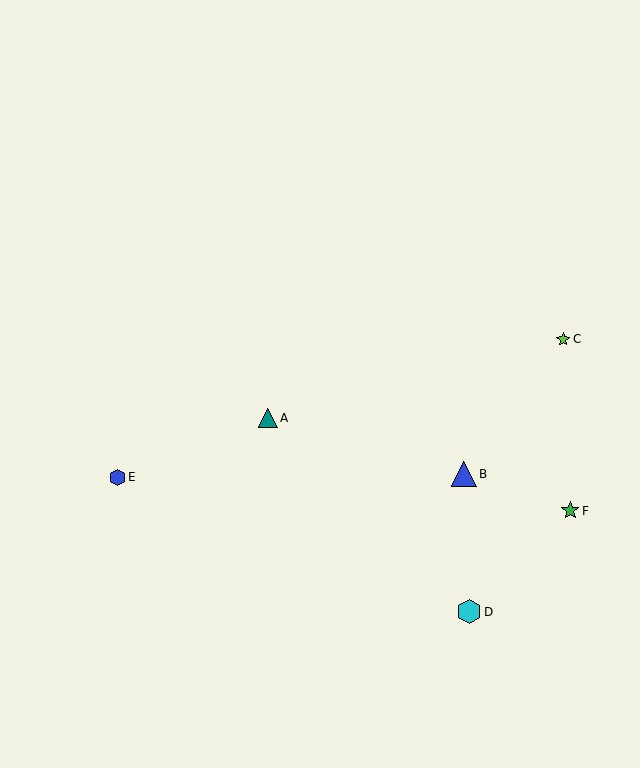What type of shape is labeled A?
Shape A is a teal triangle.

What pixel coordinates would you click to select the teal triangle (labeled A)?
Click at (268, 418) to select the teal triangle A.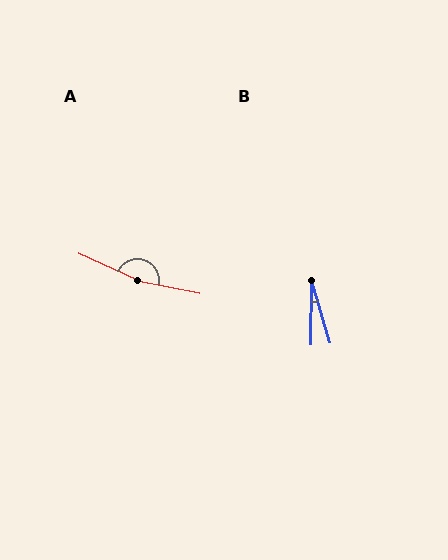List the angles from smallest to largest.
B (17°), A (168°).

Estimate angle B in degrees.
Approximately 17 degrees.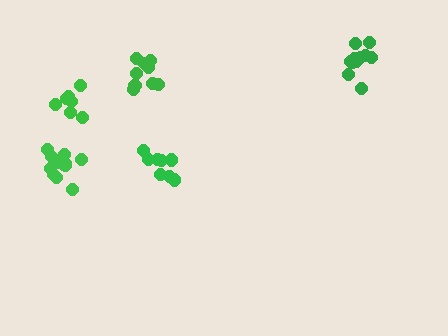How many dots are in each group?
Group 1: 9 dots, Group 2: 13 dots, Group 3: 8 dots, Group 4: 7 dots, Group 5: 12 dots (49 total).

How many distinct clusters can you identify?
There are 5 distinct clusters.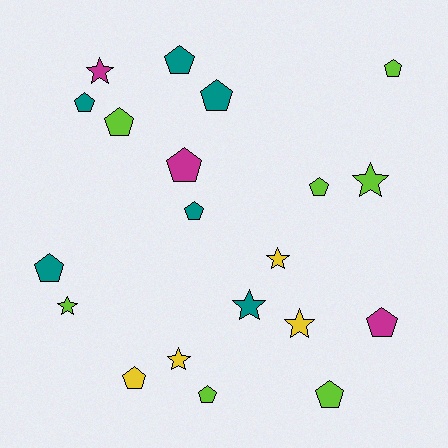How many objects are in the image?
There are 20 objects.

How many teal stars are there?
There is 1 teal star.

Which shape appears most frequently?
Pentagon, with 13 objects.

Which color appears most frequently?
Lime, with 7 objects.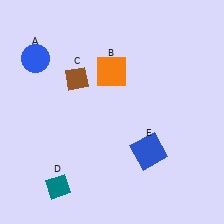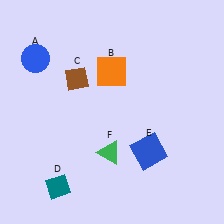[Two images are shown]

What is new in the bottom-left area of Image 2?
A green triangle (F) was added in the bottom-left area of Image 2.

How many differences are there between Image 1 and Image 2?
There is 1 difference between the two images.